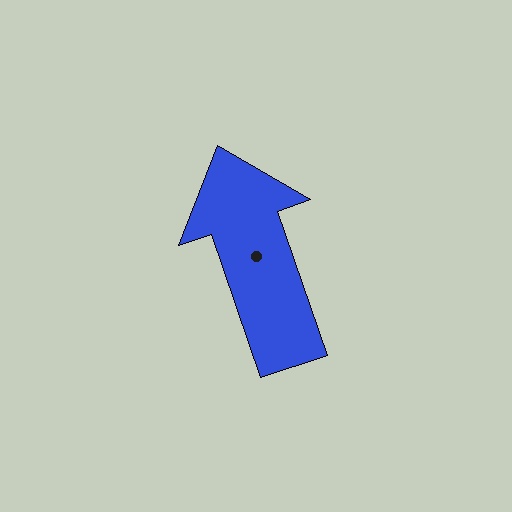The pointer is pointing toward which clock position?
Roughly 11 o'clock.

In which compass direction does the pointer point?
North.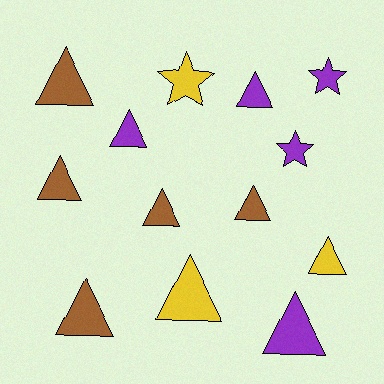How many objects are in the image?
There are 13 objects.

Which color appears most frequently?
Purple, with 5 objects.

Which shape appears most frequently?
Triangle, with 10 objects.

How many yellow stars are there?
There is 1 yellow star.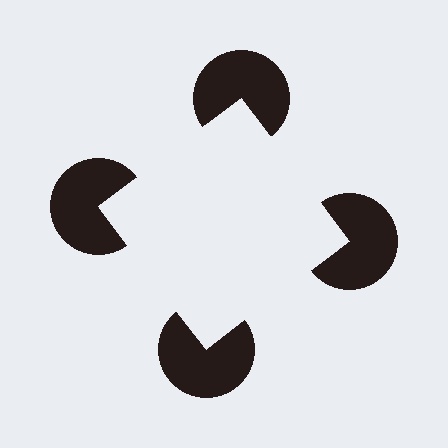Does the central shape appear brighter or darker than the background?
It typically appears slightly brighter than the background, even though no actual brightness change is drawn.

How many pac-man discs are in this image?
There are 4 — one at each vertex of the illusory square.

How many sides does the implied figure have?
4 sides.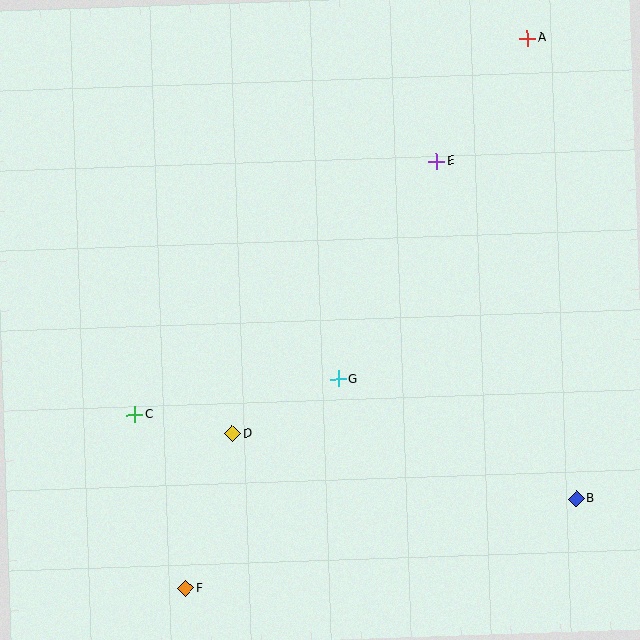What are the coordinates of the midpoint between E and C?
The midpoint between E and C is at (286, 288).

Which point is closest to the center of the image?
Point G at (338, 379) is closest to the center.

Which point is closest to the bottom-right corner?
Point B is closest to the bottom-right corner.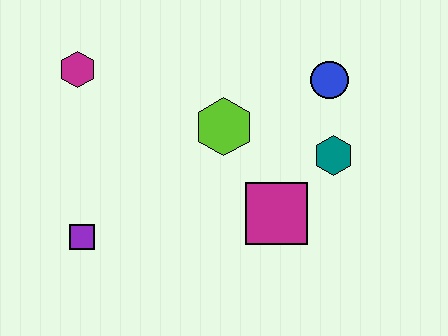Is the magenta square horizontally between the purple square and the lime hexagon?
No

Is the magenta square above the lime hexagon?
No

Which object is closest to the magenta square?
The teal hexagon is closest to the magenta square.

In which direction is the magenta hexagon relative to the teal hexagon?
The magenta hexagon is to the left of the teal hexagon.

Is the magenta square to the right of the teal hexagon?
No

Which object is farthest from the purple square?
The blue circle is farthest from the purple square.